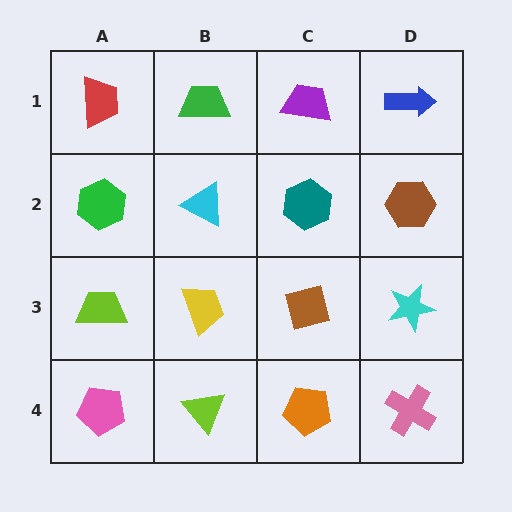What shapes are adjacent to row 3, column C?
A teal hexagon (row 2, column C), an orange pentagon (row 4, column C), a yellow trapezoid (row 3, column B), a cyan star (row 3, column D).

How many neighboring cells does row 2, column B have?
4.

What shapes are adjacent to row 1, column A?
A green hexagon (row 2, column A), a green trapezoid (row 1, column B).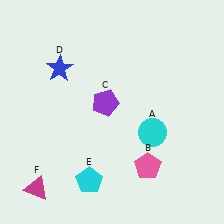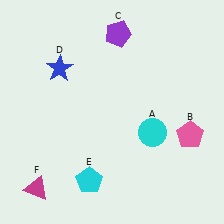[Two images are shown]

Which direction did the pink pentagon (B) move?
The pink pentagon (B) moved right.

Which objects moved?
The objects that moved are: the pink pentagon (B), the purple pentagon (C).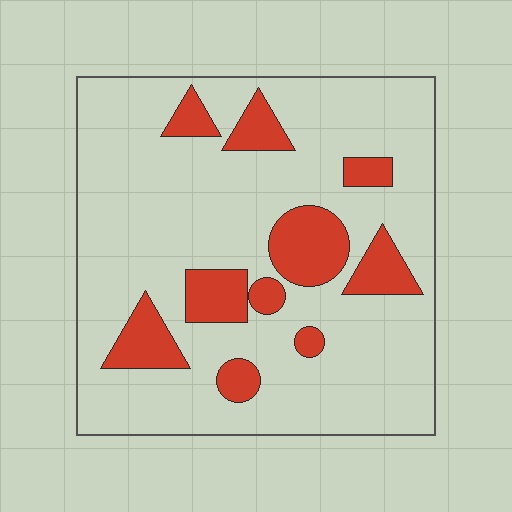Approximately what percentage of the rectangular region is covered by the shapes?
Approximately 20%.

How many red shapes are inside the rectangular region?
10.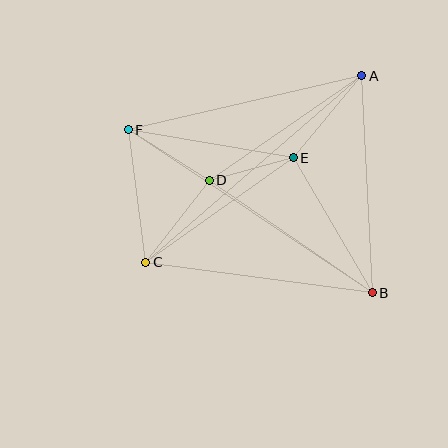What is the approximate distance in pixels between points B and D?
The distance between B and D is approximately 198 pixels.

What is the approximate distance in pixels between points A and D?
The distance between A and D is approximately 185 pixels.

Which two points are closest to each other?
Points D and E are closest to each other.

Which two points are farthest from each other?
Points B and F are farthest from each other.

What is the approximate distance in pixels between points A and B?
The distance between A and B is approximately 217 pixels.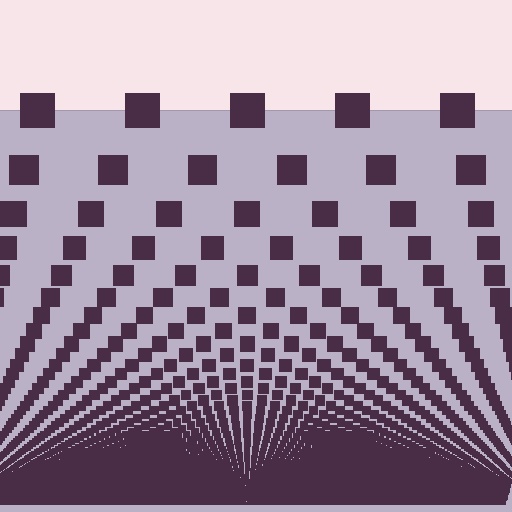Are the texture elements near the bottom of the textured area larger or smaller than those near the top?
Smaller. The gradient is inverted — elements near the bottom are smaller and denser.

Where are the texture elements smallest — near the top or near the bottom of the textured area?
Near the bottom.